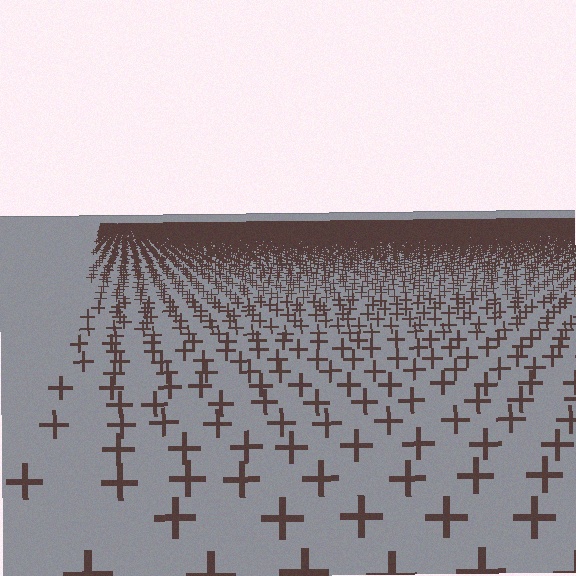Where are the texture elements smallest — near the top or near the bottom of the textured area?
Near the top.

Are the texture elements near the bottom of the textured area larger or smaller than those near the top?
Larger. Near the bottom, elements are closer to the viewer and appear at a bigger on-screen size.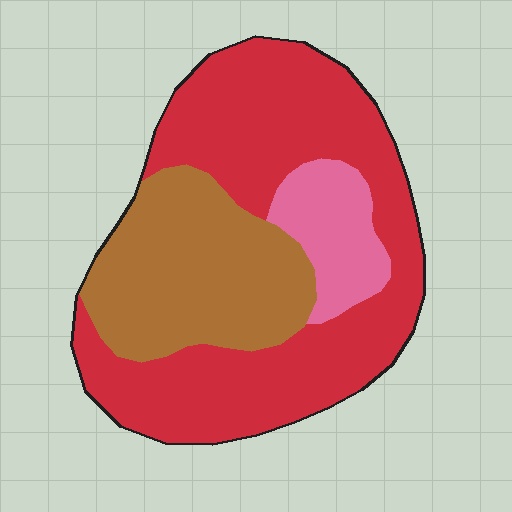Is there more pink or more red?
Red.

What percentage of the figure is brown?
Brown covers roughly 30% of the figure.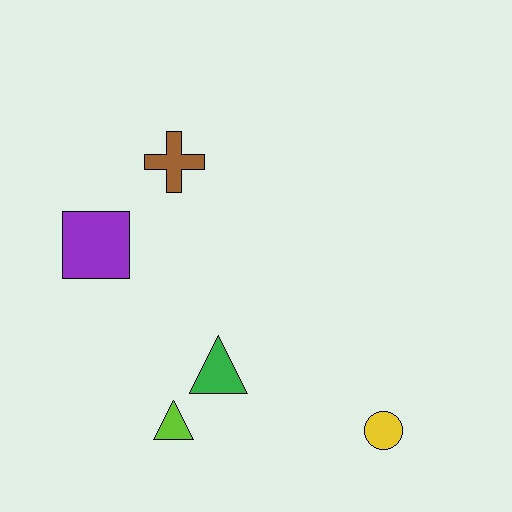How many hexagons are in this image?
There are no hexagons.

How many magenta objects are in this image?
There are no magenta objects.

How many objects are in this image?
There are 5 objects.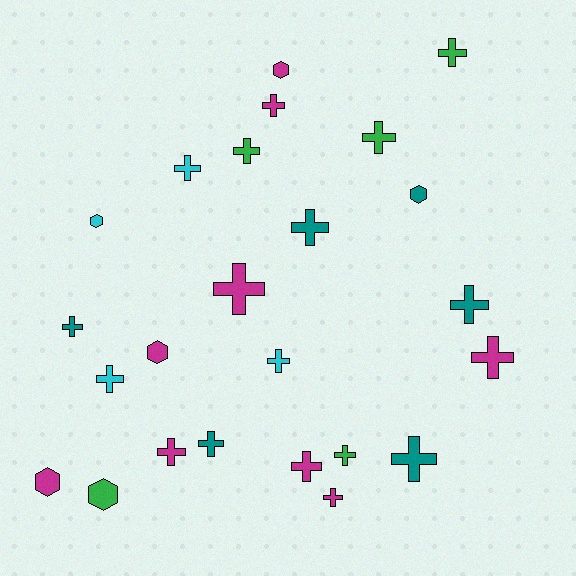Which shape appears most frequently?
Cross, with 18 objects.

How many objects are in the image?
There are 24 objects.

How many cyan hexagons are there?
There is 1 cyan hexagon.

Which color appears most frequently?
Magenta, with 9 objects.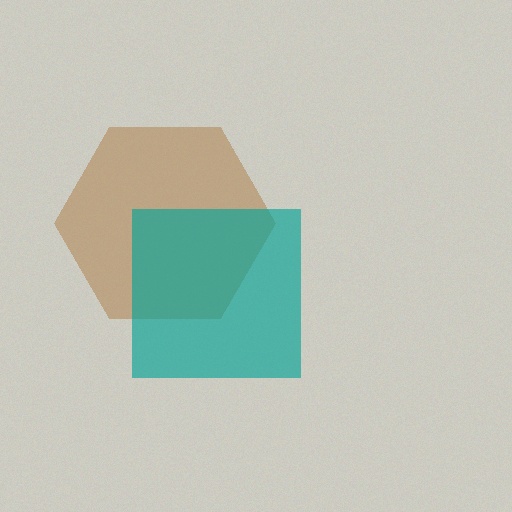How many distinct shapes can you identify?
There are 2 distinct shapes: a brown hexagon, a teal square.